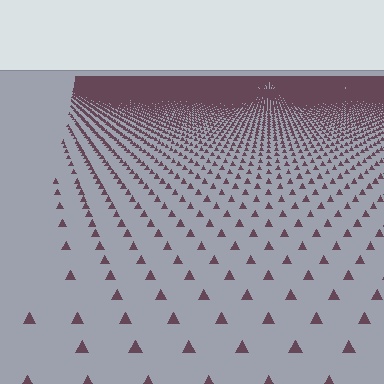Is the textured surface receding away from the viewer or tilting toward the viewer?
The surface is receding away from the viewer. Texture elements get smaller and denser toward the top.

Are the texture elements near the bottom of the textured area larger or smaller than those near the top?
Larger. Near the bottom, elements are closer to the viewer and appear at a bigger on-screen size.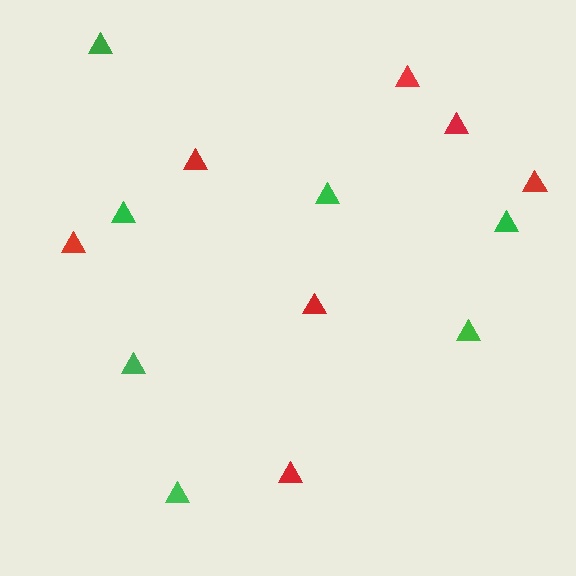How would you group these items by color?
There are 2 groups: one group of green triangles (7) and one group of red triangles (7).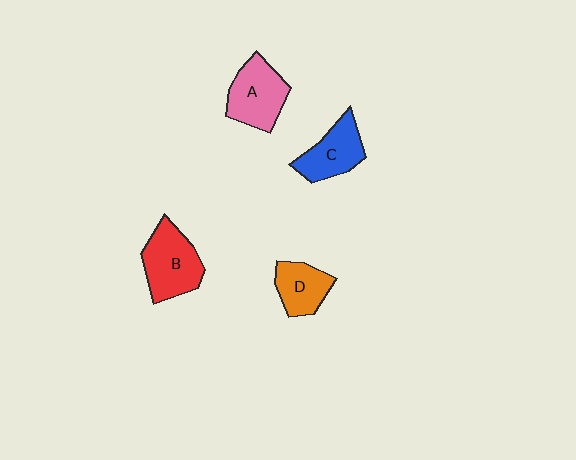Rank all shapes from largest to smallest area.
From largest to smallest: B (red), A (pink), C (blue), D (orange).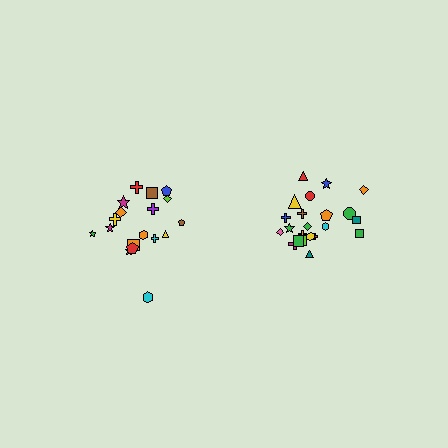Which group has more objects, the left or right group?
The right group.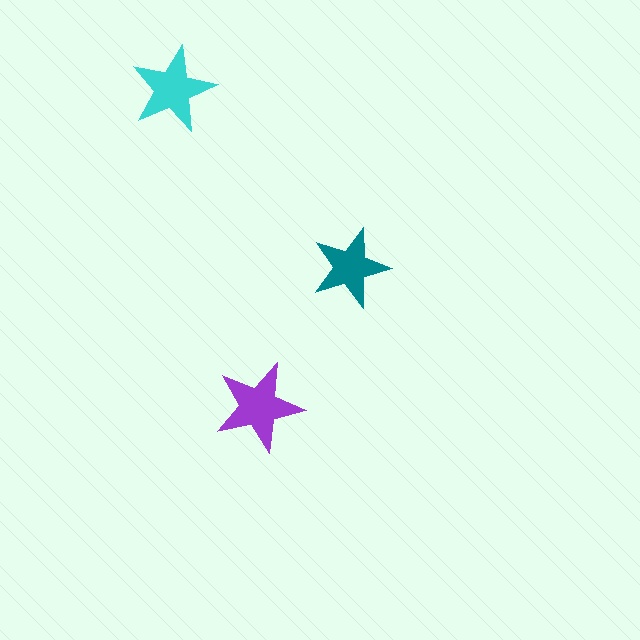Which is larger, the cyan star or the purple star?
The purple one.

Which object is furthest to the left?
The cyan star is leftmost.